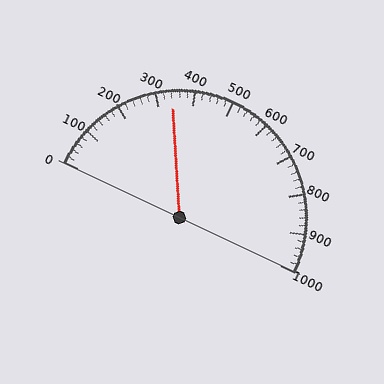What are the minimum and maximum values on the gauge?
The gauge ranges from 0 to 1000.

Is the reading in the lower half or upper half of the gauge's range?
The reading is in the lower half of the range (0 to 1000).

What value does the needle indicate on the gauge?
The needle indicates approximately 340.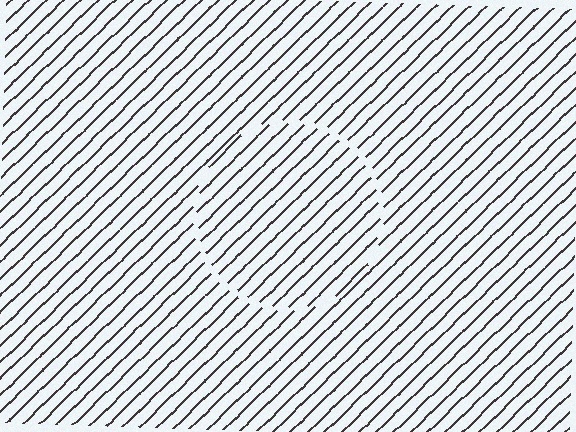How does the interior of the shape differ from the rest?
The interior of the shape contains the same grating, shifted by half a period — the contour is defined by the phase discontinuity where line-ends from the inner and outer gratings abut.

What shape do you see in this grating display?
An illusory circle. The interior of the shape contains the same grating, shifted by half a period — the contour is defined by the phase discontinuity where line-ends from the inner and outer gratings abut.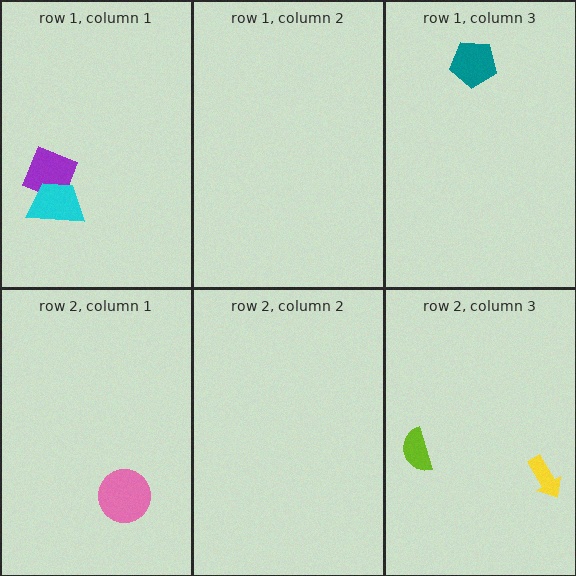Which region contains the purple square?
The row 1, column 1 region.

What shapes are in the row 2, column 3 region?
The yellow arrow, the lime semicircle.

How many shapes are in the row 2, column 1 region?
1.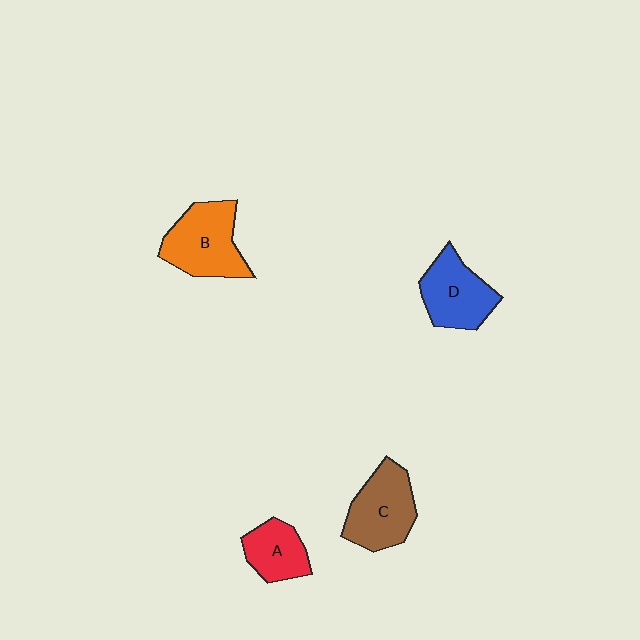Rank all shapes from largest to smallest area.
From largest to smallest: B (orange), C (brown), D (blue), A (red).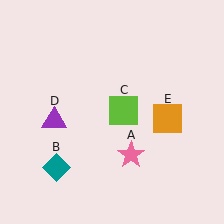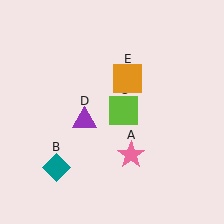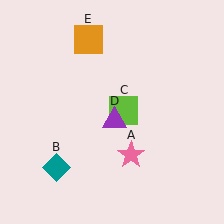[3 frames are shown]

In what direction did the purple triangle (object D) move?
The purple triangle (object D) moved right.